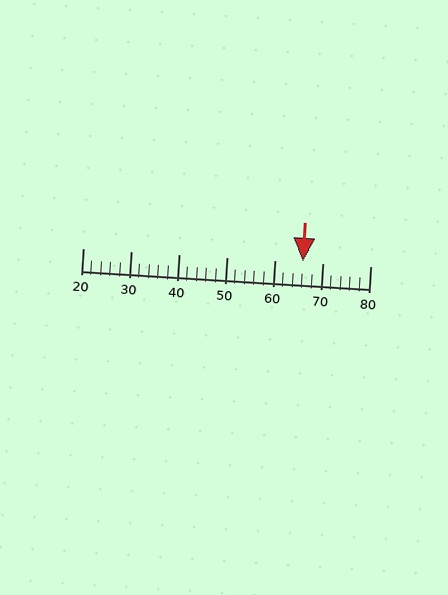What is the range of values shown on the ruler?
The ruler shows values from 20 to 80.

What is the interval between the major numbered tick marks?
The major tick marks are spaced 10 units apart.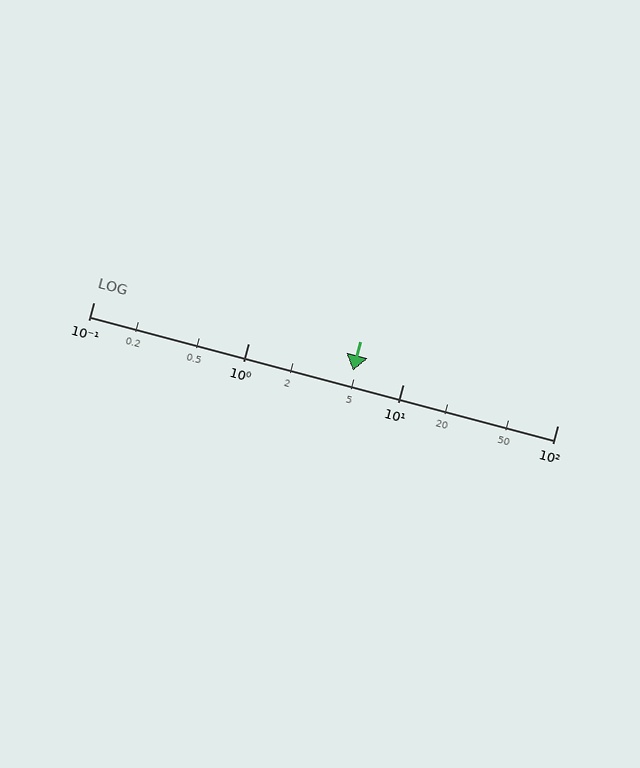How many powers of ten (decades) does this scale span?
The scale spans 3 decades, from 0.1 to 100.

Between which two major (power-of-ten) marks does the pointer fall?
The pointer is between 1 and 10.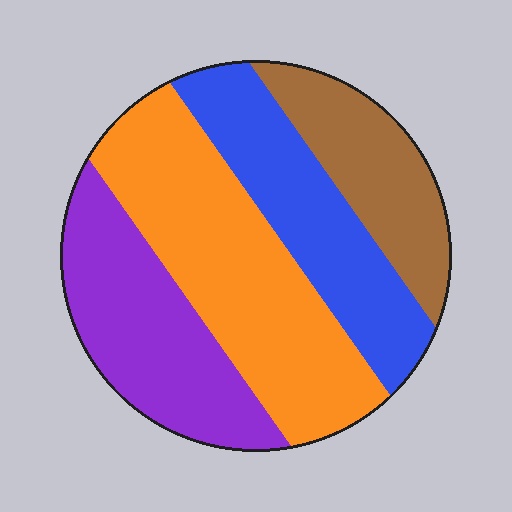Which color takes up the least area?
Brown, at roughly 15%.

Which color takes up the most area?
Orange, at roughly 35%.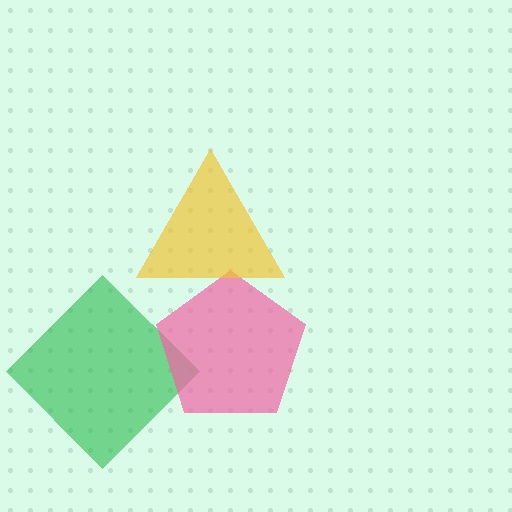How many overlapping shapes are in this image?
There are 3 overlapping shapes in the image.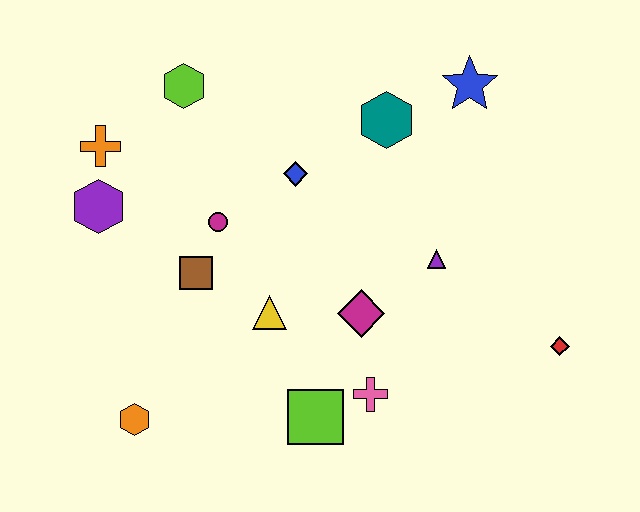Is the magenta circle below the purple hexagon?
Yes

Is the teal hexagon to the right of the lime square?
Yes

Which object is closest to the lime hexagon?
The orange cross is closest to the lime hexagon.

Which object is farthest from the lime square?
The blue star is farthest from the lime square.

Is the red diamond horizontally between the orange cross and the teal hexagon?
No